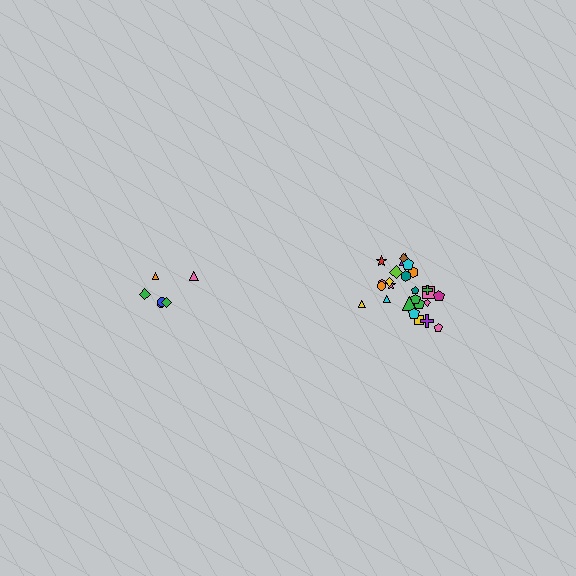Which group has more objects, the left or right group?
The right group.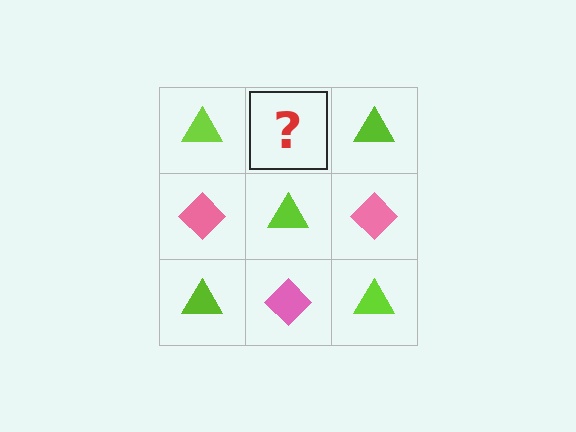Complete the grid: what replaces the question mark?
The question mark should be replaced with a pink diamond.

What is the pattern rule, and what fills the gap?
The rule is that it alternates lime triangle and pink diamond in a checkerboard pattern. The gap should be filled with a pink diamond.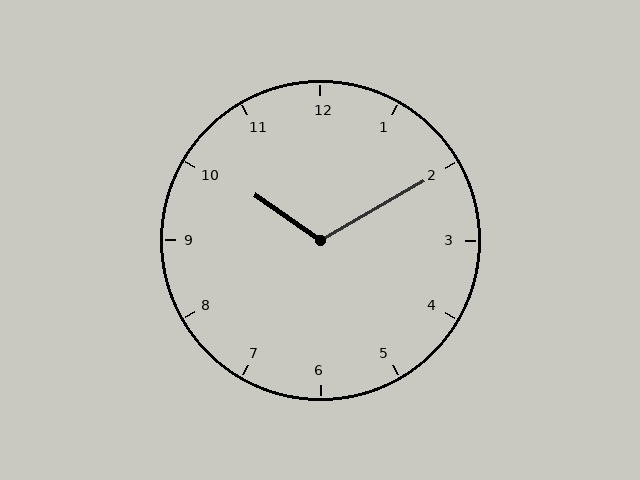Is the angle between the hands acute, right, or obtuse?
It is obtuse.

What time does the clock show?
10:10.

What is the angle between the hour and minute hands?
Approximately 115 degrees.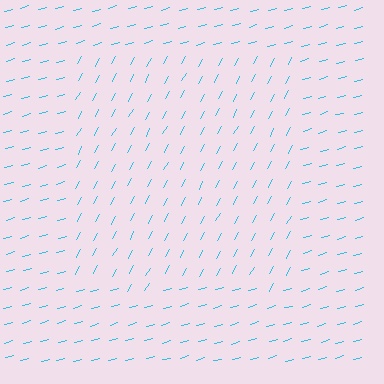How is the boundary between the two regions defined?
The boundary is defined purely by a change in line orientation (approximately 45 degrees difference). All lines are the same color and thickness.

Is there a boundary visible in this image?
Yes, there is a texture boundary formed by a change in line orientation.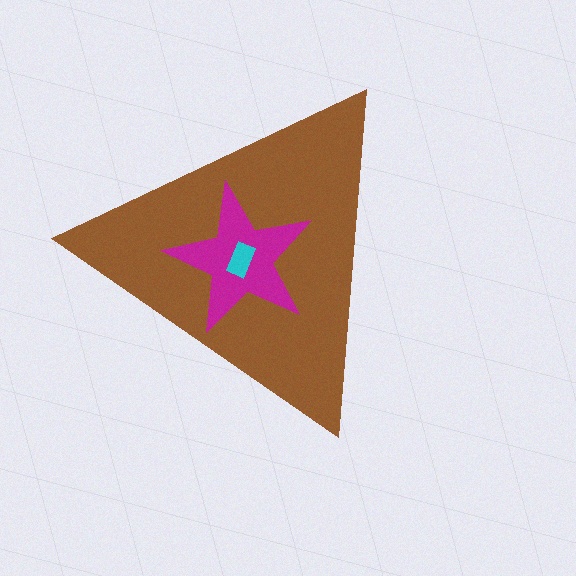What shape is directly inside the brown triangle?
The magenta star.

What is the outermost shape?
The brown triangle.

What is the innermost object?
The cyan rectangle.